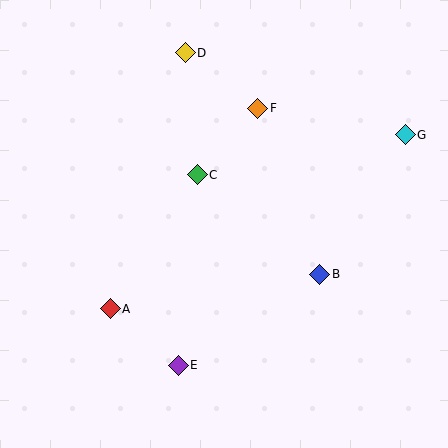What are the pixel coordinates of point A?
Point A is at (110, 309).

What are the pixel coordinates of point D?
Point D is at (185, 53).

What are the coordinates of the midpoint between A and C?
The midpoint between A and C is at (154, 242).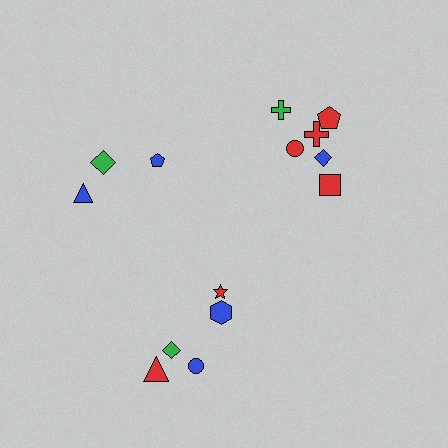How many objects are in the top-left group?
There are 3 objects.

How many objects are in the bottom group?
There are 5 objects.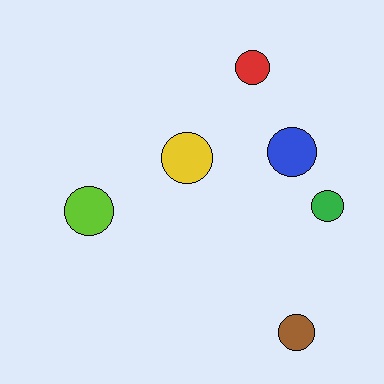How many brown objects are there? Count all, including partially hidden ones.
There is 1 brown object.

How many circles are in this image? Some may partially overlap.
There are 6 circles.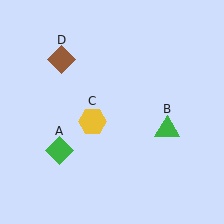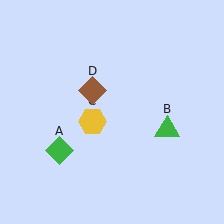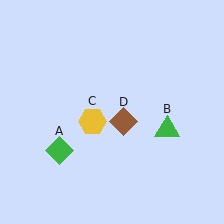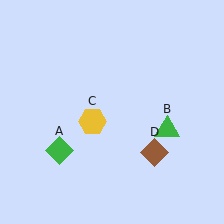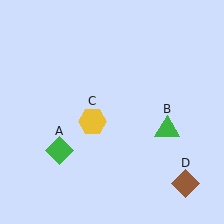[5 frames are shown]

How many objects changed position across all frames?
1 object changed position: brown diamond (object D).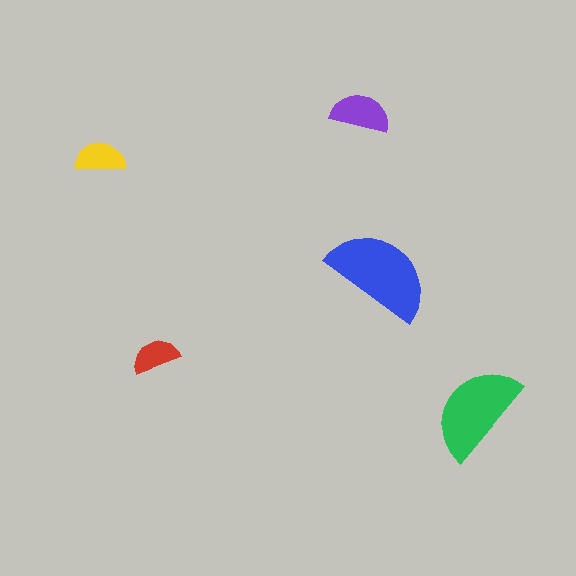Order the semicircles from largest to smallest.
the blue one, the green one, the purple one, the yellow one, the red one.